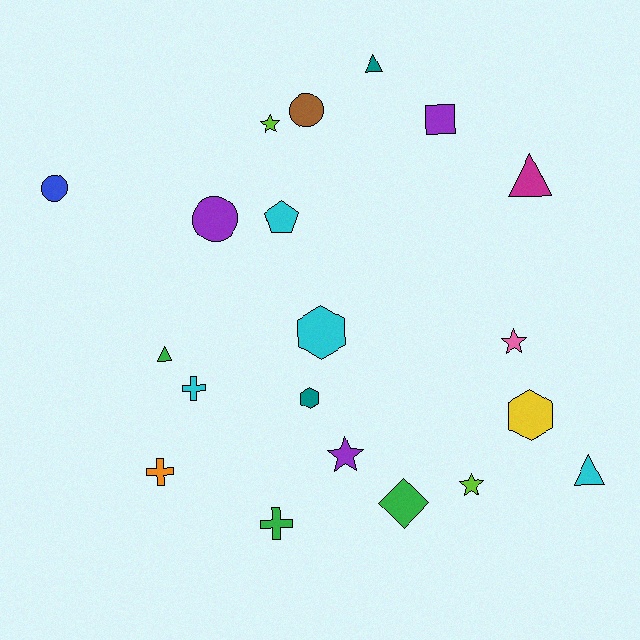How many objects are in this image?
There are 20 objects.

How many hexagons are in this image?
There are 3 hexagons.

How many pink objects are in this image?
There is 1 pink object.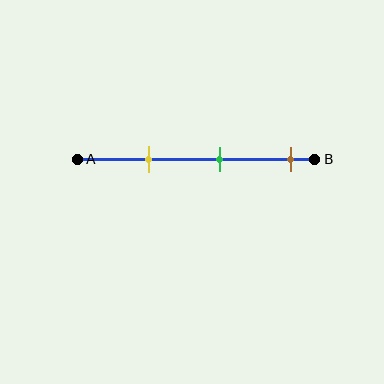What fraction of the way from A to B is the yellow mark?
The yellow mark is approximately 30% (0.3) of the way from A to B.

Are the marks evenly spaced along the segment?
Yes, the marks are approximately evenly spaced.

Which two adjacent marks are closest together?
The yellow and green marks are the closest adjacent pair.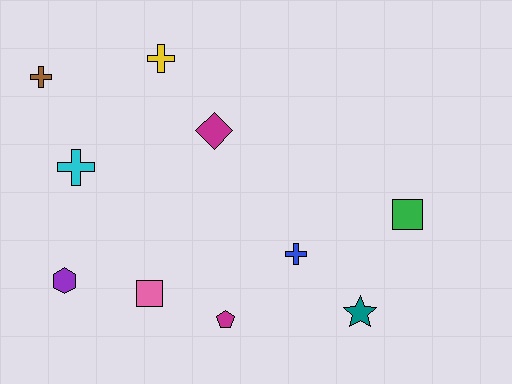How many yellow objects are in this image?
There is 1 yellow object.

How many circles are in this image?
There are no circles.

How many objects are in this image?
There are 10 objects.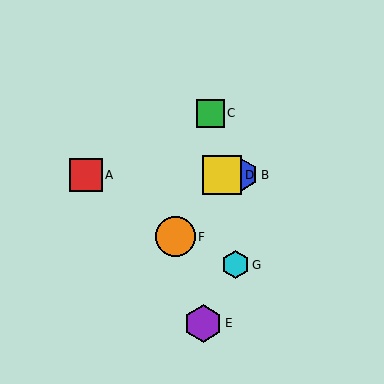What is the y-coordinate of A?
Object A is at y≈175.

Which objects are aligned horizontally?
Objects A, B, D are aligned horizontally.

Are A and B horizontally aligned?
Yes, both are at y≈175.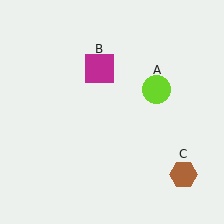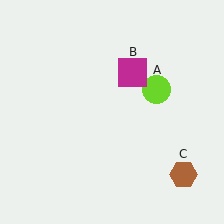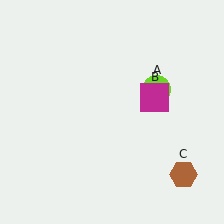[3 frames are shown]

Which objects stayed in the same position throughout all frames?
Lime circle (object A) and brown hexagon (object C) remained stationary.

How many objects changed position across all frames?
1 object changed position: magenta square (object B).